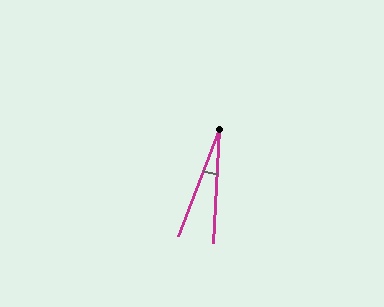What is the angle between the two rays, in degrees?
Approximately 18 degrees.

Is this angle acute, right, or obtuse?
It is acute.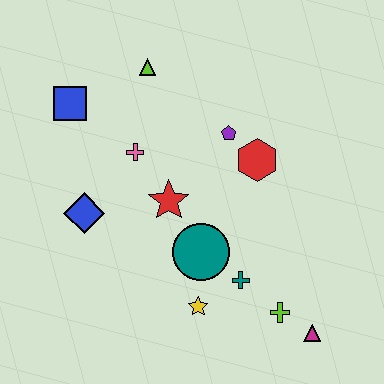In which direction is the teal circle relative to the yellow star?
The teal circle is above the yellow star.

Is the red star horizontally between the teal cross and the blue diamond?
Yes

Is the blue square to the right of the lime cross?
No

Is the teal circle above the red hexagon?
No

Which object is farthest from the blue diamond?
The magenta triangle is farthest from the blue diamond.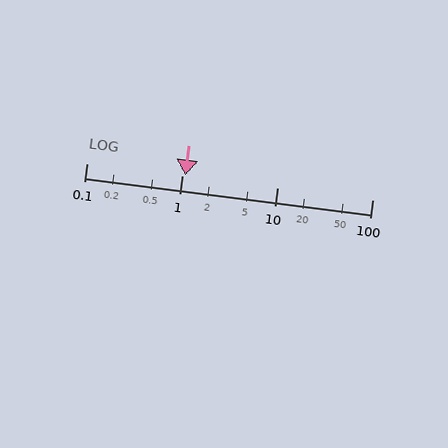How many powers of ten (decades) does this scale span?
The scale spans 3 decades, from 0.1 to 100.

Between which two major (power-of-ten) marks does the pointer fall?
The pointer is between 1 and 10.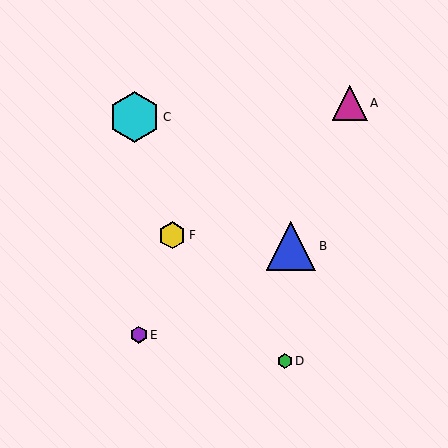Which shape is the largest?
The cyan hexagon (labeled C) is the largest.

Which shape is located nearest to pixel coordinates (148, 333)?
The purple hexagon (labeled E) at (139, 335) is nearest to that location.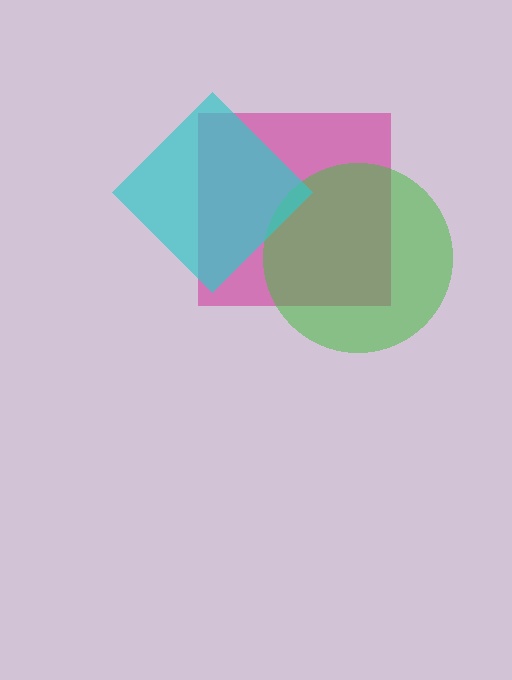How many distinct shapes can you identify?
There are 3 distinct shapes: a magenta square, a green circle, a cyan diamond.